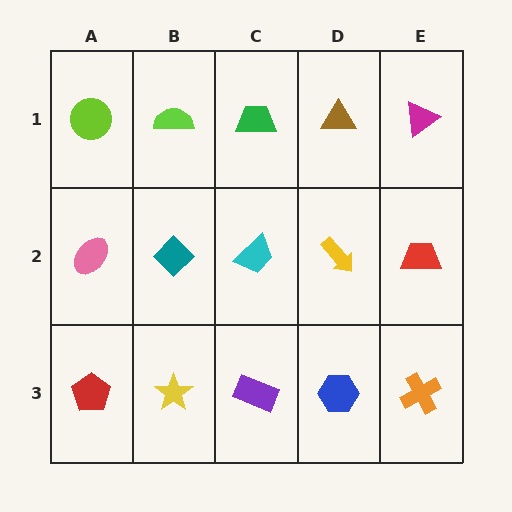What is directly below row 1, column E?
A red trapezoid.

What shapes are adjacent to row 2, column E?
A magenta triangle (row 1, column E), an orange cross (row 3, column E), a yellow arrow (row 2, column D).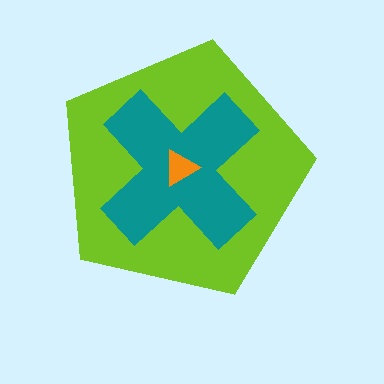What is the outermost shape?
The lime pentagon.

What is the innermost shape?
The orange triangle.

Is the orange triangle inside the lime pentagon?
Yes.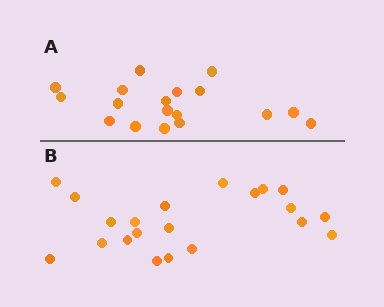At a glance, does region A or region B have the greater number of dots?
Region B (the bottom region) has more dots.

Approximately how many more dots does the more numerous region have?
Region B has just a few more — roughly 2 or 3 more dots than region A.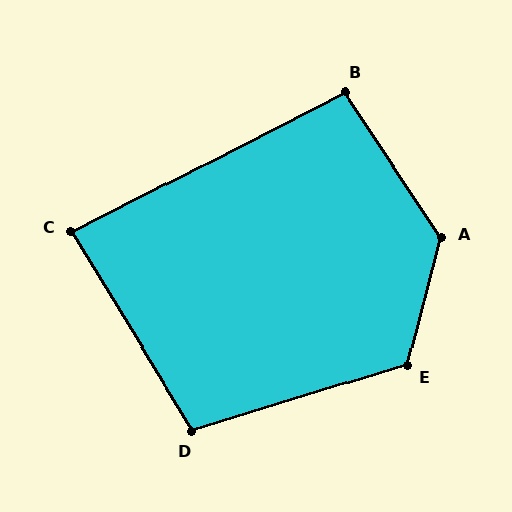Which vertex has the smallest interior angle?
C, at approximately 86 degrees.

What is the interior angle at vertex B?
Approximately 97 degrees (obtuse).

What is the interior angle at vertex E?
Approximately 122 degrees (obtuse).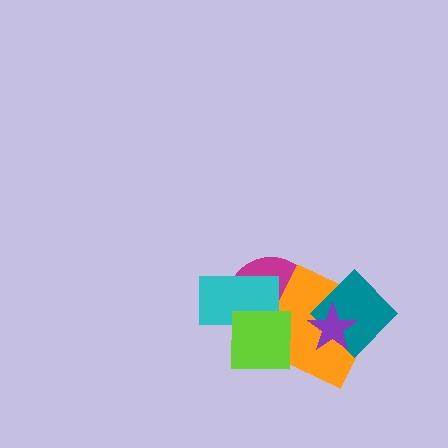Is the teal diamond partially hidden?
Yes, it is partially covered by another shape.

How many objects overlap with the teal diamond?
2 objects overlap with the teal diamond.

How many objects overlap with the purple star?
2 objects overlap with the purple star.